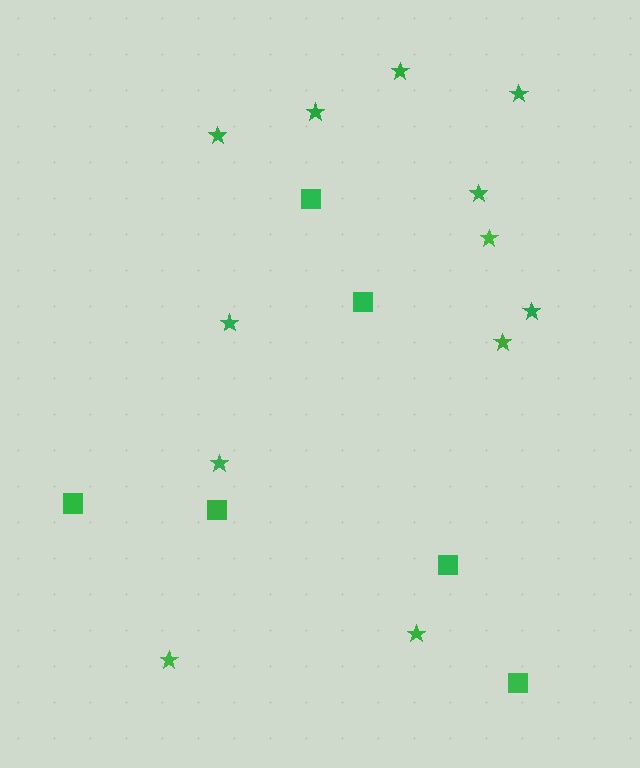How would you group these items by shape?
There are 2 groups: one group of squares (6) and one group of stars (12).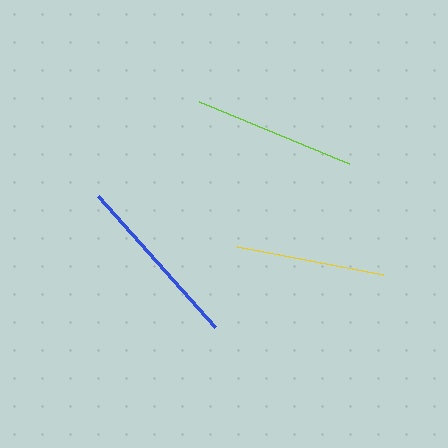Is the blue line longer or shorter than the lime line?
The blue line is longer than the lime line.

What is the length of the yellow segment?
The yellow segment is approximately 149 pixels long.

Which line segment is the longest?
The blue line is the longest at approximately 175 pixels.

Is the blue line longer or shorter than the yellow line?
The blue line is longer than the yellow line.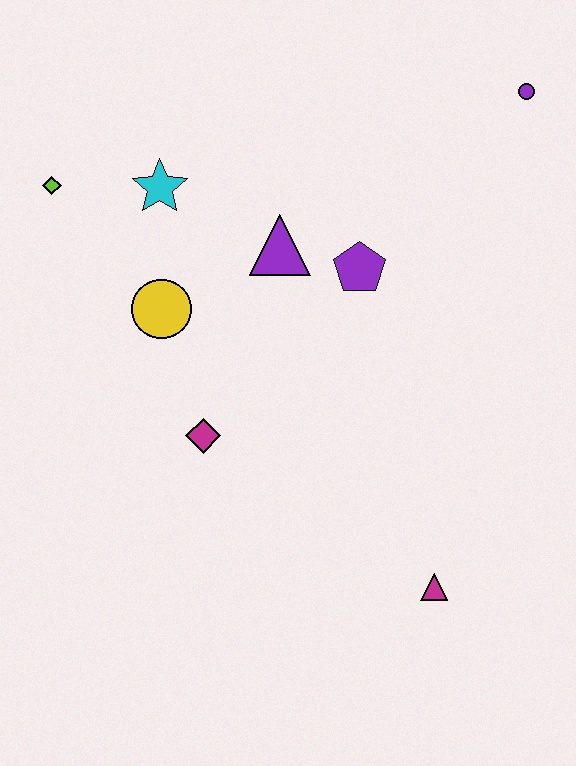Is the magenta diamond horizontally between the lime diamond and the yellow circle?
No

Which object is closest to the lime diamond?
The cyan star is closest to the lime diamond.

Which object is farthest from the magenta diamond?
The purple circle is farthest from the magenta diamond.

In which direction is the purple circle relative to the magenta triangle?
The purple circle is above the magenta triangle.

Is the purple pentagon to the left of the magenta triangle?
Yes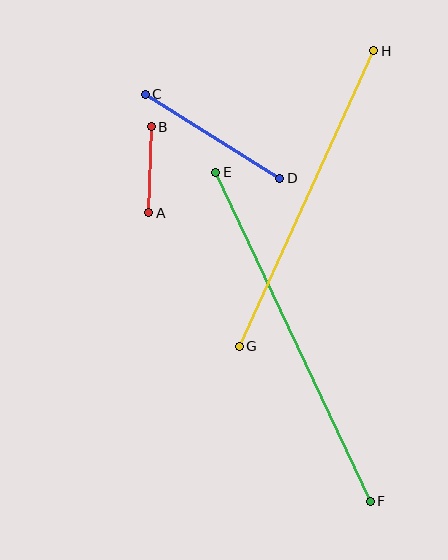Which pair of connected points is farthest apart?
Points E and F are farthest apart.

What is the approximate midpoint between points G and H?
The midpoint is at approximately (307, 198) pixels.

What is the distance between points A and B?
The distance is approximately 86 pixels.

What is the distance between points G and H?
The distance is approximately 325 pixels.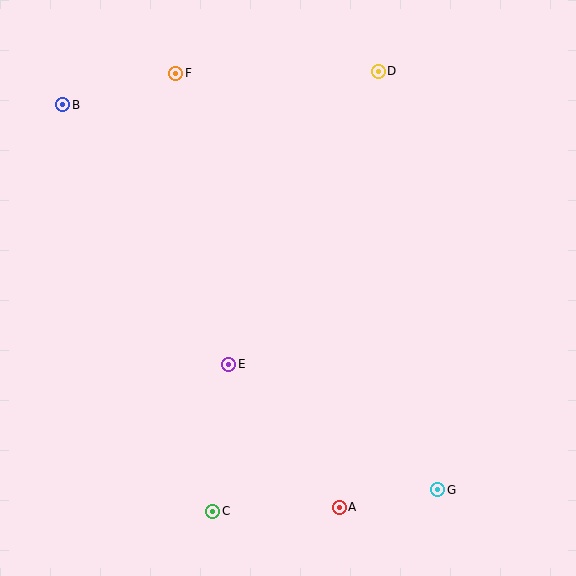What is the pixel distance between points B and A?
The distance between B and A is 488 pixels.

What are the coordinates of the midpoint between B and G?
The midpoint between B and G is at (250, 297).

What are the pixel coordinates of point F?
Point F is at (176, 73).